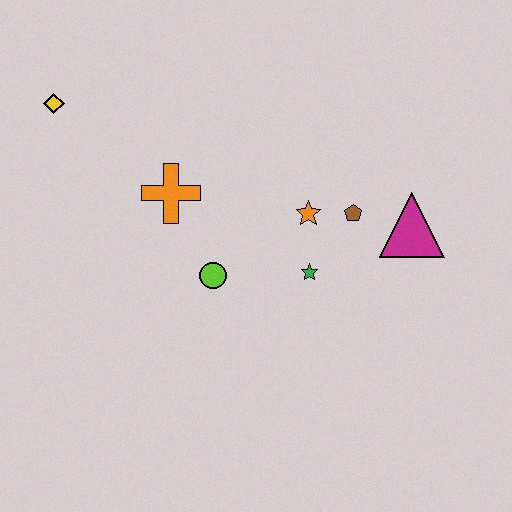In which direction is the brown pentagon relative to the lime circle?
The brown pentagon is to the right of the lime circle.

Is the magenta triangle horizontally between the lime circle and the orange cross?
No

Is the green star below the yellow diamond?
Yes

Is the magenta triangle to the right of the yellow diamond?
Yes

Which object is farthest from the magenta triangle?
The yellow diamond is farthest from the magenta triangle.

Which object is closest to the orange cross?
The lime circle is closest to the orange cross.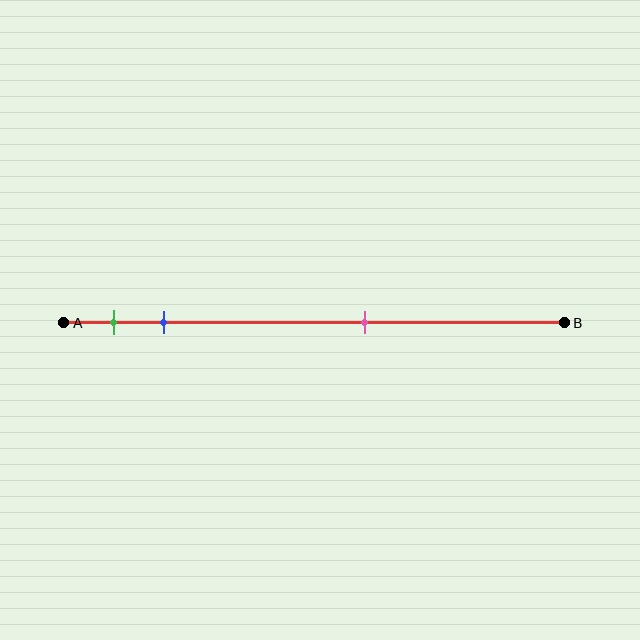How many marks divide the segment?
There are 3 marks dividing the segment.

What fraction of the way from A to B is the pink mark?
The pink mark is approximately 60% (0.6) of the way from A to B.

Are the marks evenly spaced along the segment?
No, the marks are not evenly spaced.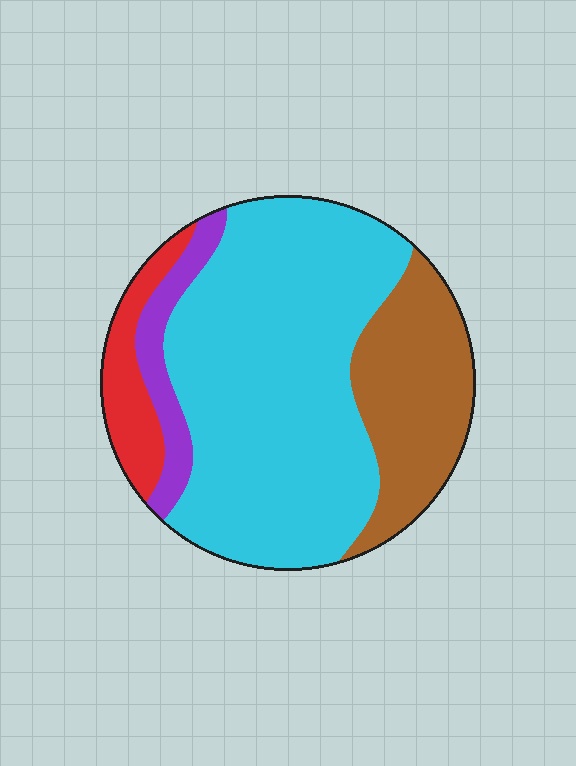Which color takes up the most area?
Cyan, at roughly 60%.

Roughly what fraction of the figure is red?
Red covers around 10% of the figure.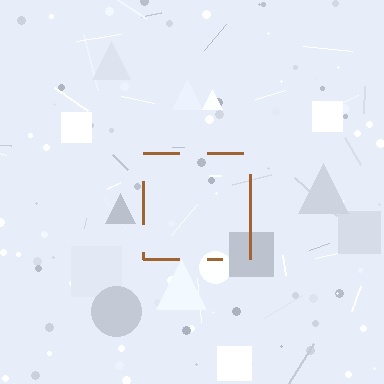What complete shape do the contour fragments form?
The contour fragments form a square.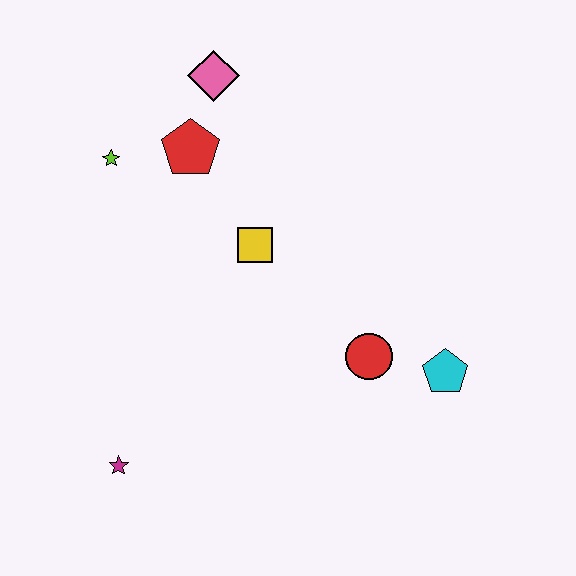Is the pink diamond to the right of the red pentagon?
Yes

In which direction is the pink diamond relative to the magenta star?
The pink diamond is above the magenta star.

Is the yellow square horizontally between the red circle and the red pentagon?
Yes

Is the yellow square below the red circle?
No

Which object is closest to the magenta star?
The yellow square is closest to the magenta star.